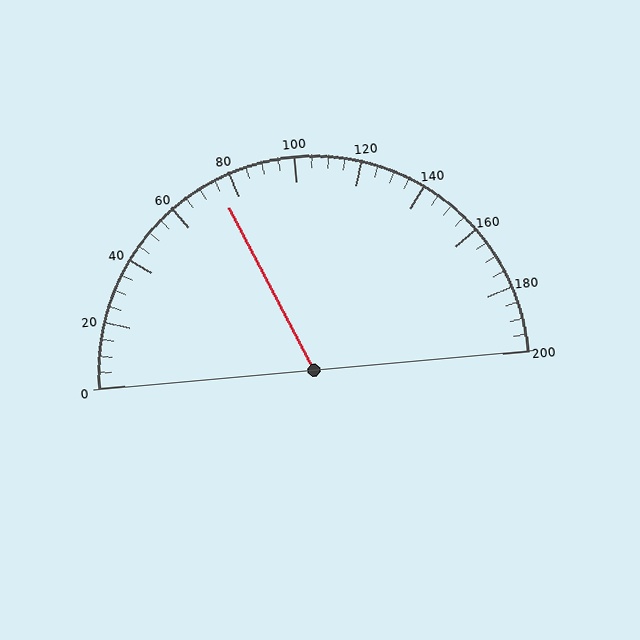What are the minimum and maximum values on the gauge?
The gauge ranges from 0 to 200.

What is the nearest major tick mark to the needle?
The nearest major tick mark is 80.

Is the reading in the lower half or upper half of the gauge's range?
The reading is in the lower half of the range (0 to 200).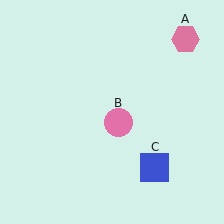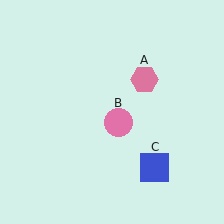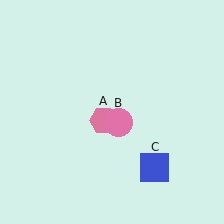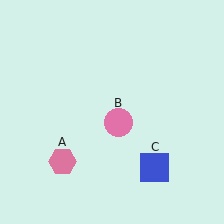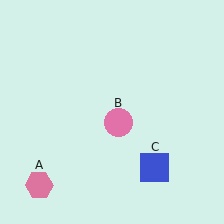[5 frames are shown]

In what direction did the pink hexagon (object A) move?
The pink hexagon (object A) moved down and to the left.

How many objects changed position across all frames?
1 object changed position: pink hexagon (object A).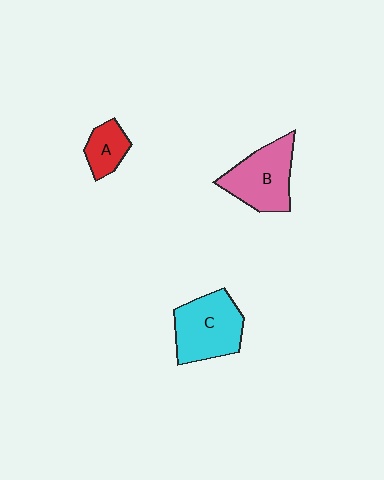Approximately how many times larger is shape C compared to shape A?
Approximately 2.2 times.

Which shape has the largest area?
Shape C (cyan).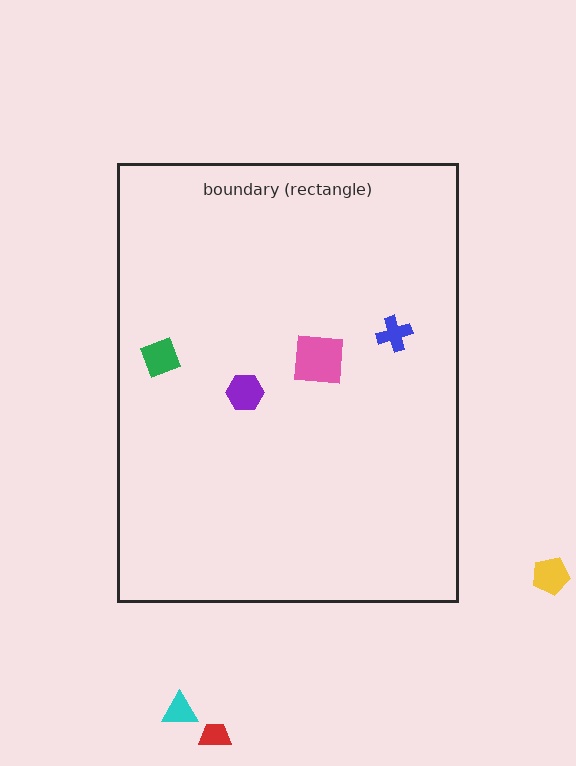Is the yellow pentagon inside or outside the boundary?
Outside.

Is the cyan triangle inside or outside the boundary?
Outside.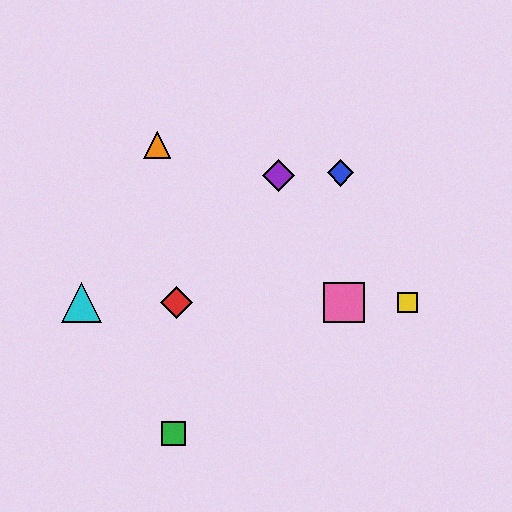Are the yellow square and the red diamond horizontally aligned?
Yes, both are at y≈302.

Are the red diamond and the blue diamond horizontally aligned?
No, the red diamond is at y≈302 and the blue diamond is at y≈173.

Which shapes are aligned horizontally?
The red diamond, the yellow square, the cyan triangle, the pink square are aligned horizontally.